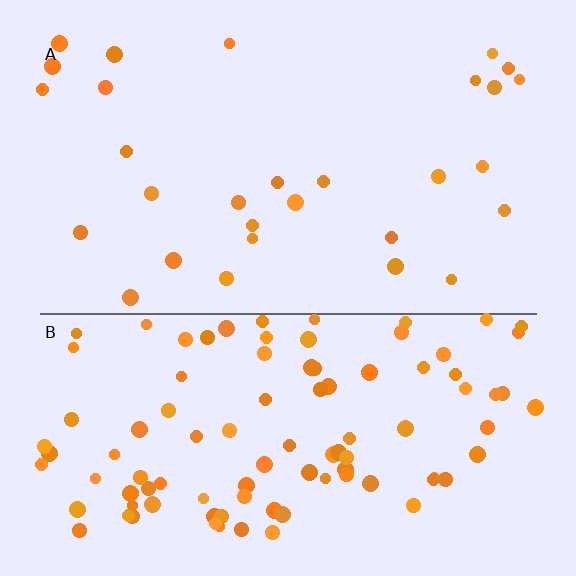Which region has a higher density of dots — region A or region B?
B (the bottom).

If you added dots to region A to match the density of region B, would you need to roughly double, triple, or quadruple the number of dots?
Approximately triple.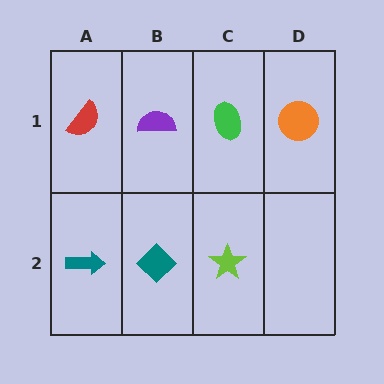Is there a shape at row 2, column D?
No, that cell is empty.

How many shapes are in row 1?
4 shapes.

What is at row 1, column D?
An orange circle.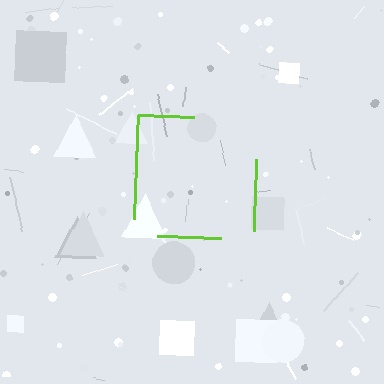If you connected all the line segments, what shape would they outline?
They would outline a square.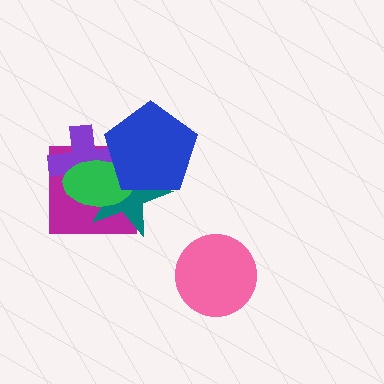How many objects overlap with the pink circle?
0 objects overlap with the pink circle.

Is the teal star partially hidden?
Yes, it is partially covered by another shape.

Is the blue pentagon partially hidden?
No, no other shape covers it.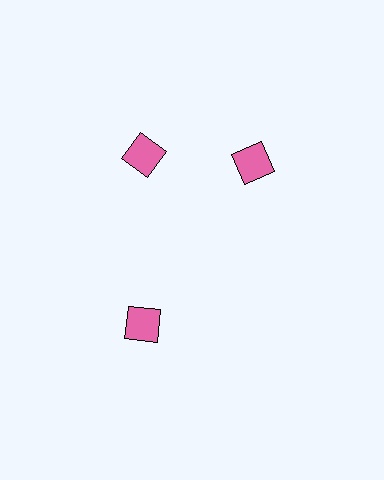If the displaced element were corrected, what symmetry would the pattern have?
It would have 3-fold rotational symmetry — the pattern would map onto itself every 120 degrees.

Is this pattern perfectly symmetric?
No. The 3 pink diamonds are arranged in a ring, but one element near the 3 o'clock position is rotated out of alignment along the ring, breaking the 3-fold rotational symmetry.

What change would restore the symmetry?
The symmetry would be restored by rotating it back into even spacing with its neighbors so that all 3 diamonds sit at equal angles and equal distance from the center.